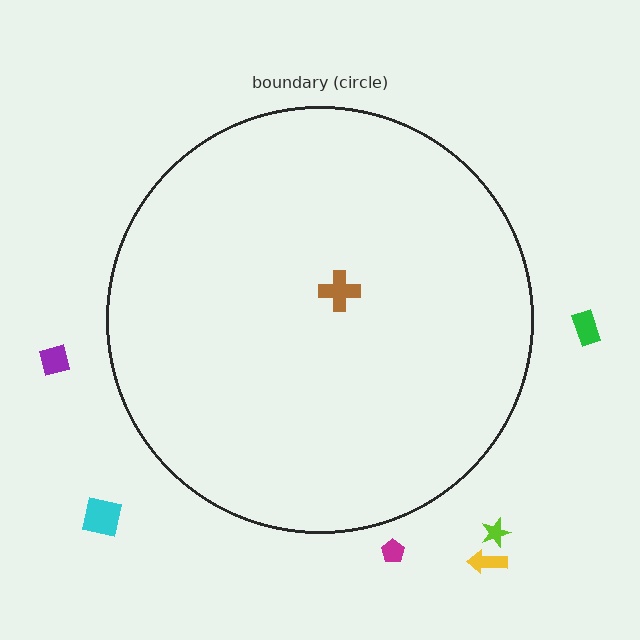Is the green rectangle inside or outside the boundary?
Outside.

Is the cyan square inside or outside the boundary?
Outside.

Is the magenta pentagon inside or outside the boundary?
Outside.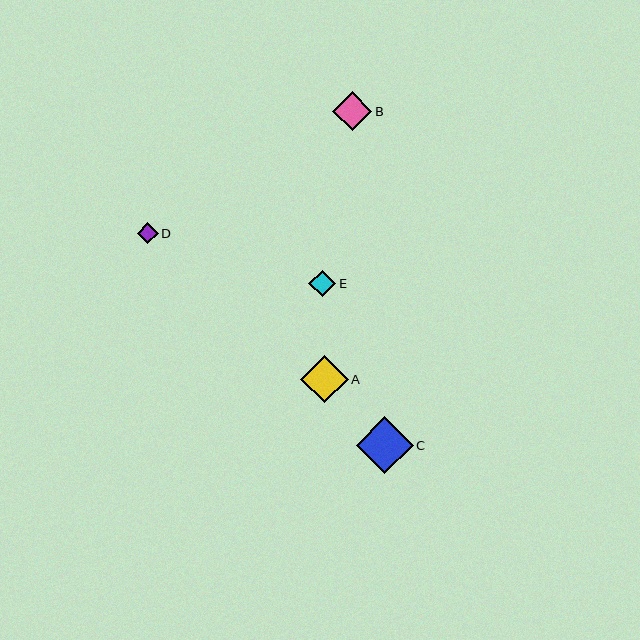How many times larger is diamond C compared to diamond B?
Diamond C is approximately 1.5 times the size of diamond B.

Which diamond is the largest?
Diamond C is the largest with a size of approximately 57 pixels.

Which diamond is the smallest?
Diamond D is the smallest with a size of approximately 21 pixels.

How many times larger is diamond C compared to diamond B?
Diamond C is approximately 1.5 times the size of diamond B.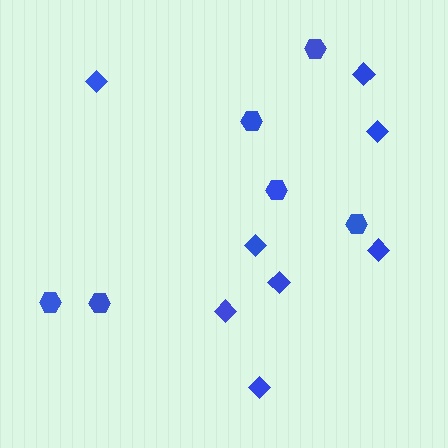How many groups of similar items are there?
There are 2 groups: one group of diamonds (8) and one group of hexagons (6).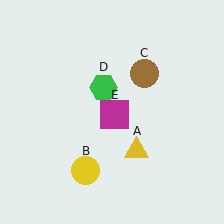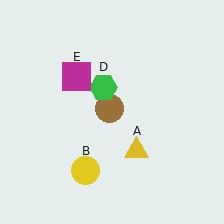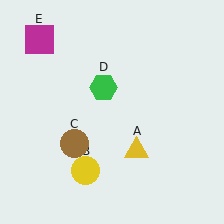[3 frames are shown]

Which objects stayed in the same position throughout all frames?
Yellow triangle (object A) and yellow circle (object B) and green hexagon (object D) remained stationary.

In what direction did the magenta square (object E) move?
The magenta square (object E) moved up and to the left.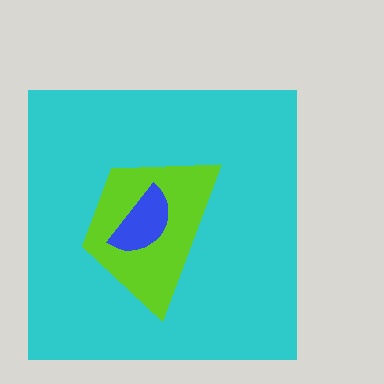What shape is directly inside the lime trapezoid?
The blue semicircle.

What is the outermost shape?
The cyan square.